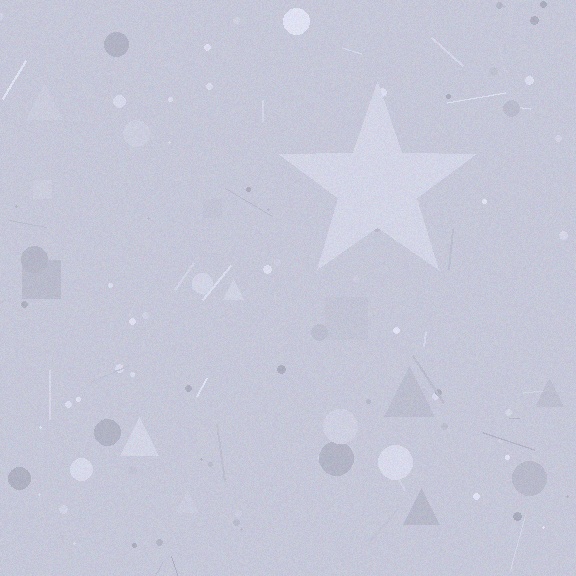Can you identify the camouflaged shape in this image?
The camouflaged shape is a star.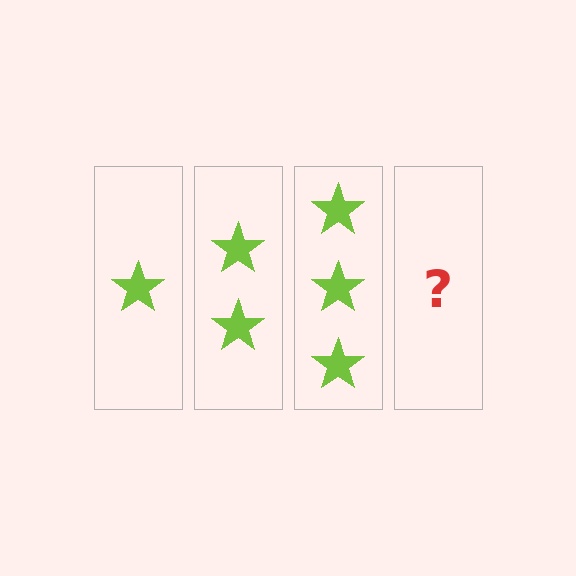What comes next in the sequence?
The next element should be 4 stars.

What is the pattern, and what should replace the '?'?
The pattern is that each step adds one more star. The '?' should be 4 stars.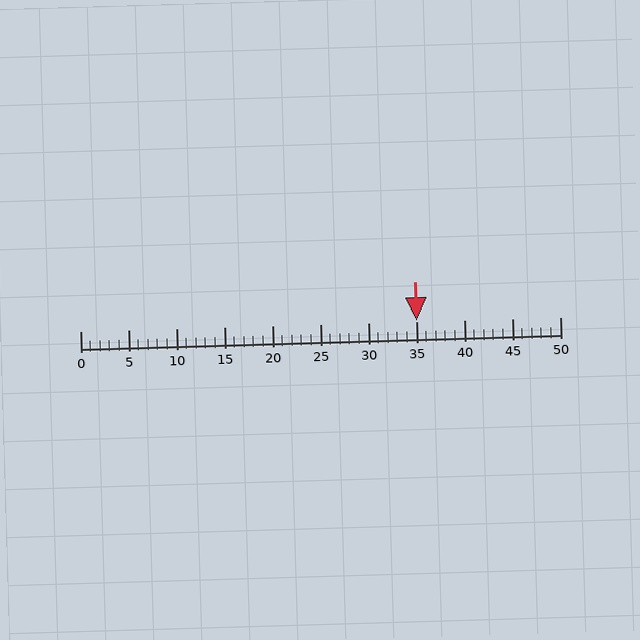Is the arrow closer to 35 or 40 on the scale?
The arrow is closer to 35.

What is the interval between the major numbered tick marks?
The major tick marks are spaced 5 units apart.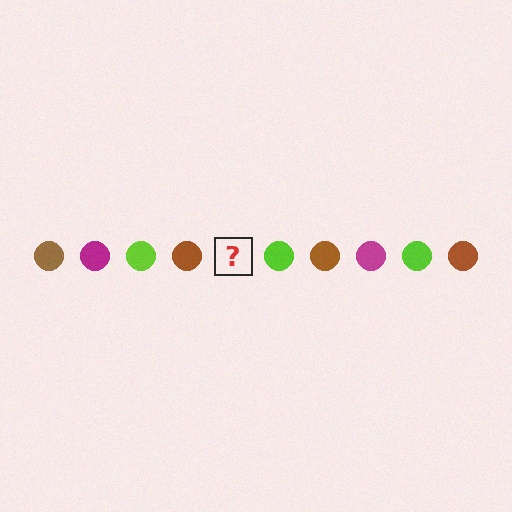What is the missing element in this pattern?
The missing element is a magenta circle.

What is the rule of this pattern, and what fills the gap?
The rule is that the pattern cycles through brown, magenta, lime circles. The gap should be filled with a magenta circle.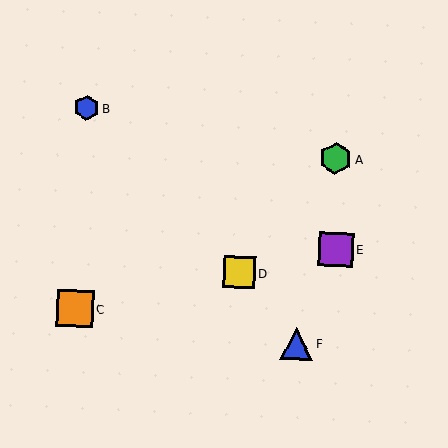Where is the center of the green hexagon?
The center of the green hexagon is at (336, 159).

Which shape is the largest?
The orange square (labeled C) is the largest.